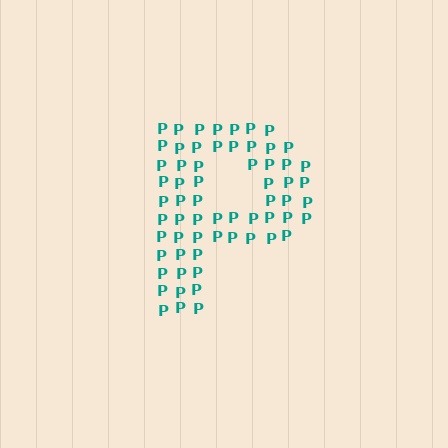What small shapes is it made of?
It is made of small letter P's.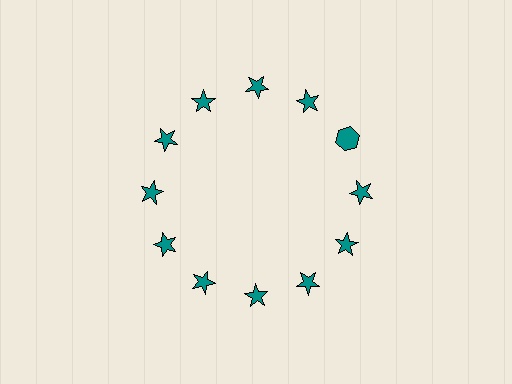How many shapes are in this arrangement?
There are 12 shapes arranged in a ring pattern.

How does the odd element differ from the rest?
It has a different shape: hexagon instead of star.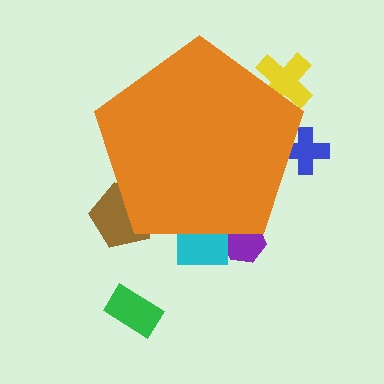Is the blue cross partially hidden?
Yes, the blue cross is partially hidden behind the orange pentagon.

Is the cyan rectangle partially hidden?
Yes, the cyan rectangle is partially hidden behind the orange pentagon.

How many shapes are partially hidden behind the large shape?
5 shapes are partially hidden.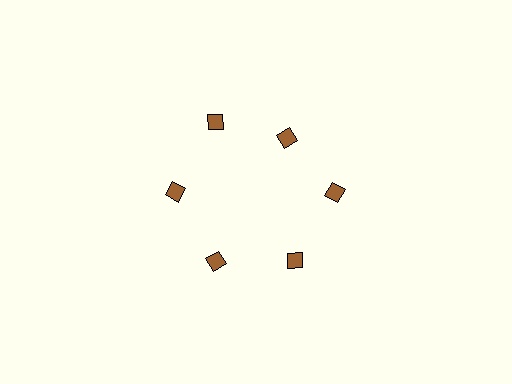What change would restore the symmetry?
The symmetry would be restored by moving it outward, back onto the ring so that all 6 diamonds sit at equal angles and equal distance from the center.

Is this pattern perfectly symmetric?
No. The 6 brown diamonds are arranged in a ring, but one element near the 1 o'clock position is pulled inward toward the center, breaking the 6-fold rotational symmetry.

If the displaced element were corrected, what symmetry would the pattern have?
It would have 6-fold rotational symmetry — the pattern would map onto itself every 60 degrees.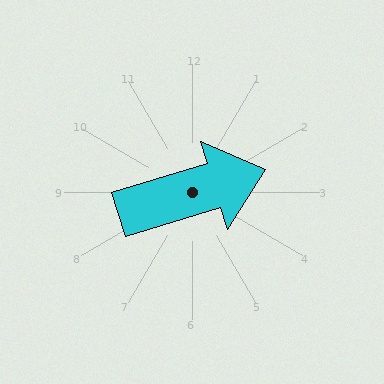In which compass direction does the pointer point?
East.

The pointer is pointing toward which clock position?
Roughly 2 o'clock.